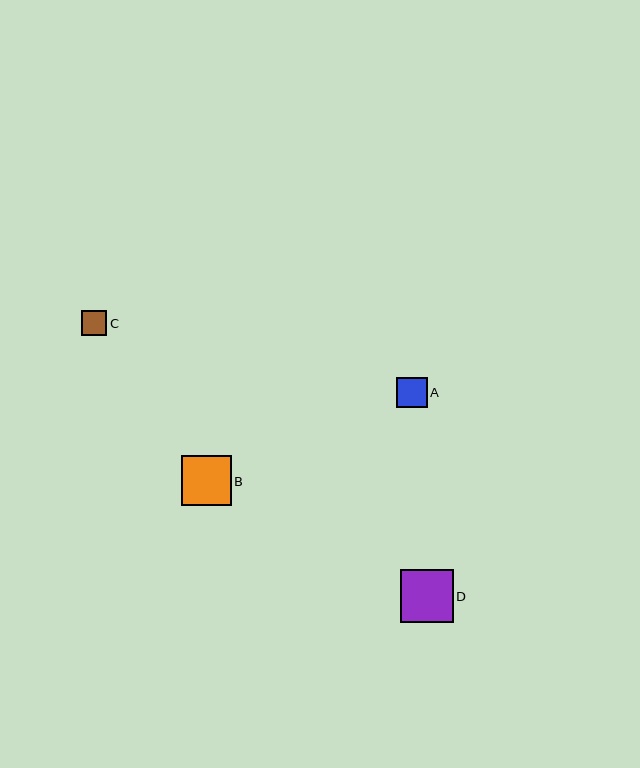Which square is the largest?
Square D is the largest with a size of approximately 53 pixels.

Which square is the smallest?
Square C is the smallest with a size of approximately 25 pixels.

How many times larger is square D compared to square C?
Square D is approximately 2.1 times the size of square C.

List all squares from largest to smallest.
From largest to smallest: D, B, A, C.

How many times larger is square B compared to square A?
Square B is approximately 1.6 times the size of square A.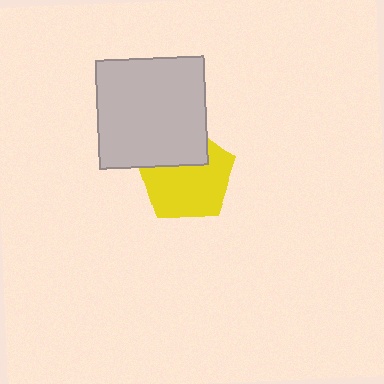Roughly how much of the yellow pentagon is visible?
Most of it is visible (roughly 69%).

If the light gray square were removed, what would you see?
You would see the complete yellow pentagon.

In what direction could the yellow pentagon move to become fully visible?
The yellow pentagon could move down. That would shift it out from behind the light gray square entirely.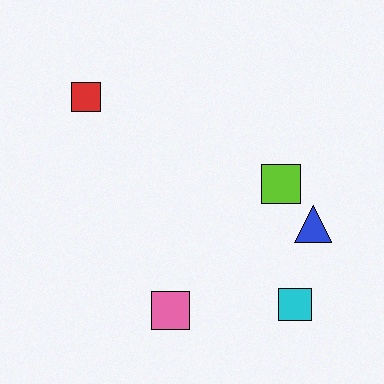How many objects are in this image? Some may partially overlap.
There are 5 objects.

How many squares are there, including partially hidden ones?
There are 4 squares.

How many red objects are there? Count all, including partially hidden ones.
There is 1 red object.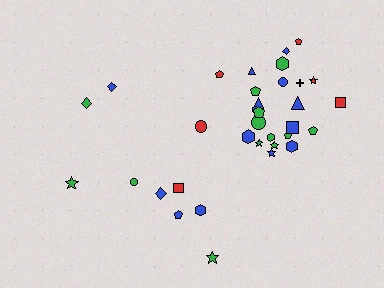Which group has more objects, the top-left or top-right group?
The top-right group.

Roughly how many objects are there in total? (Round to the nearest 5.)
Roughly 35 objects in total.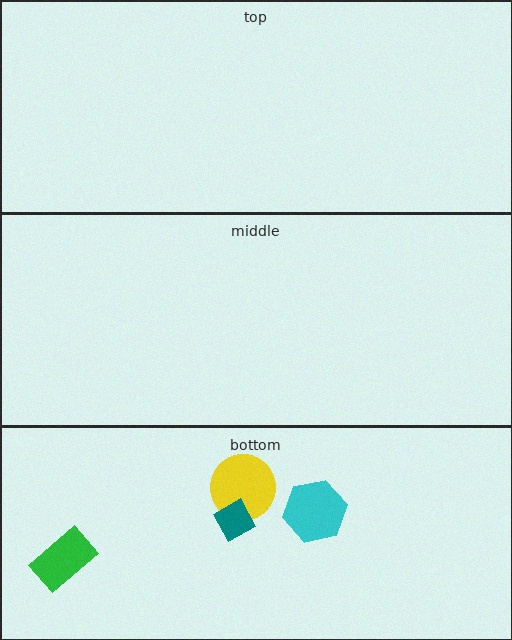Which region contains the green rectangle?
The bottom region.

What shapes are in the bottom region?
The yellow circle, the teal diamond, the green rectangle, the cyan hexagon.